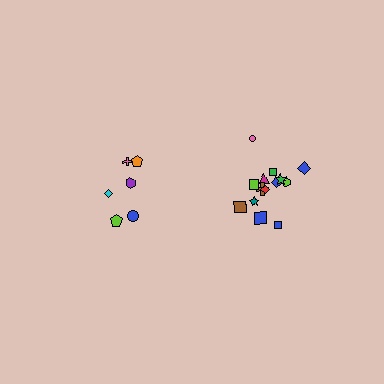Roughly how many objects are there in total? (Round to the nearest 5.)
Roughly 20 objects in total.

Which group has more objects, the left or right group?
The right group.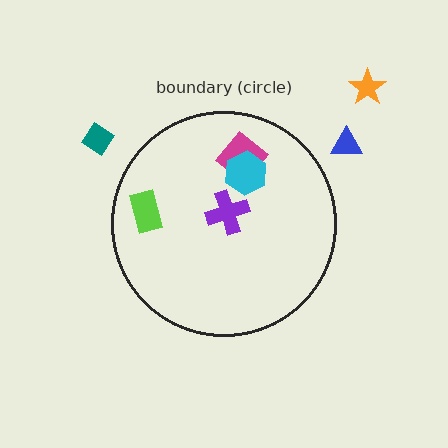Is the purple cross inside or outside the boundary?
Inside.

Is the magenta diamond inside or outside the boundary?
Inside.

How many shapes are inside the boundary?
4 inside, 3 outside.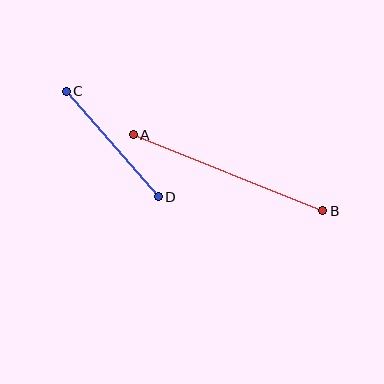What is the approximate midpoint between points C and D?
The midpoint is at approximately (112, 144) pixels.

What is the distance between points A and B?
The distance is approximately 204 pixels.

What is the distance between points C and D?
The distance is approximately 140 pixels.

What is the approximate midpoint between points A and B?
The midpoint is at approximately (228, 173) pixels.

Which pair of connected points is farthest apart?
Points A and B are farthest apart.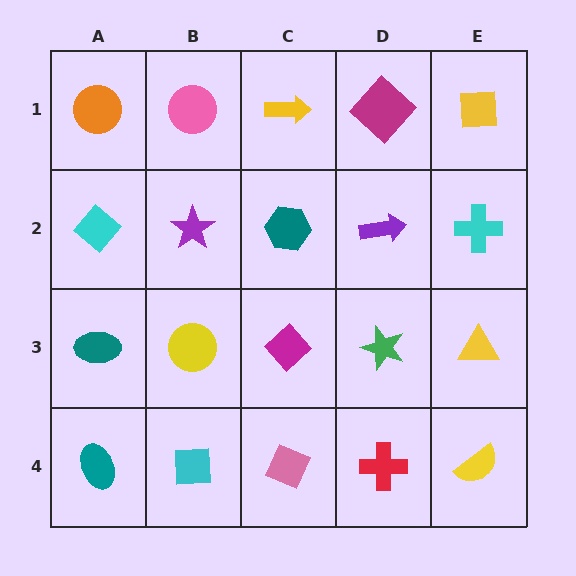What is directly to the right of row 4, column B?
A pink diamond.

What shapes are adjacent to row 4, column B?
A yellow circle (row 3, column B), a teal ellipse (row 4, column A), a pink diamond (row 4, column C).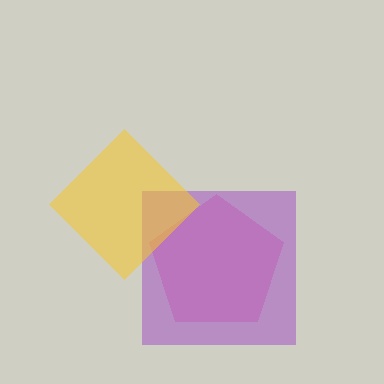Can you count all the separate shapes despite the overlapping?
Yes, there are 3 separate shapes.